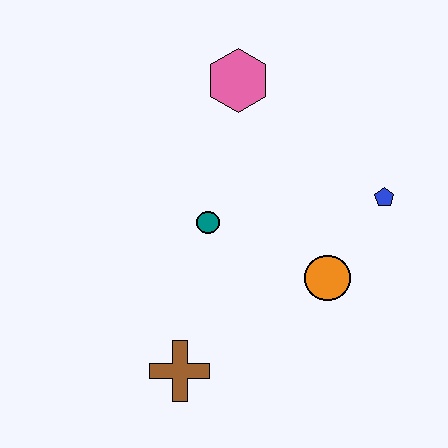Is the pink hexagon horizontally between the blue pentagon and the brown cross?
Yes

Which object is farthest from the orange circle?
The pink hexagon is farthest from the orange circle.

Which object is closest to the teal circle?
The orange circle is closest to the teal circle.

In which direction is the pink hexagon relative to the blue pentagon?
The pink hexagon is to the left of the blue pentagon.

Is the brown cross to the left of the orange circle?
Yes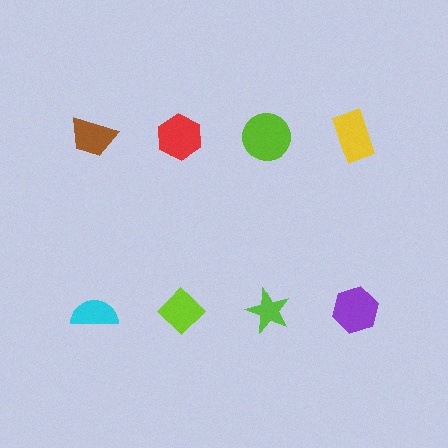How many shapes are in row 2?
4 shapes.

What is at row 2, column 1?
A cyan semicircle.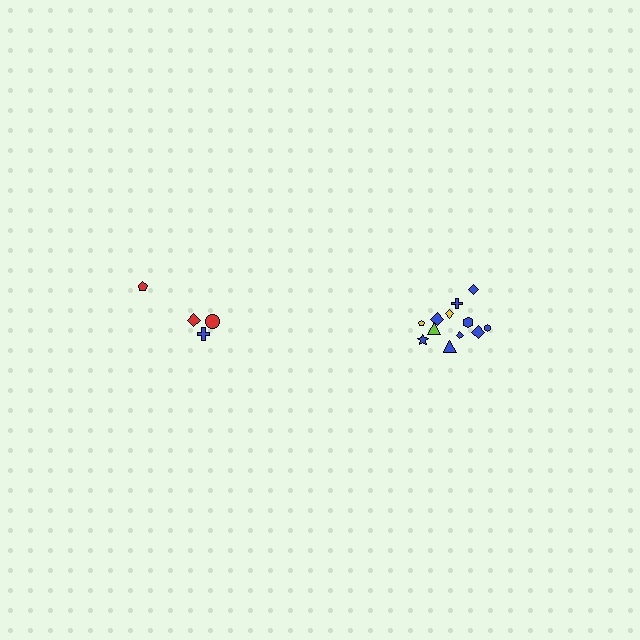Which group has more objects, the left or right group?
The right group.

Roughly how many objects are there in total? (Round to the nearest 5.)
Roughly 15 objects in total.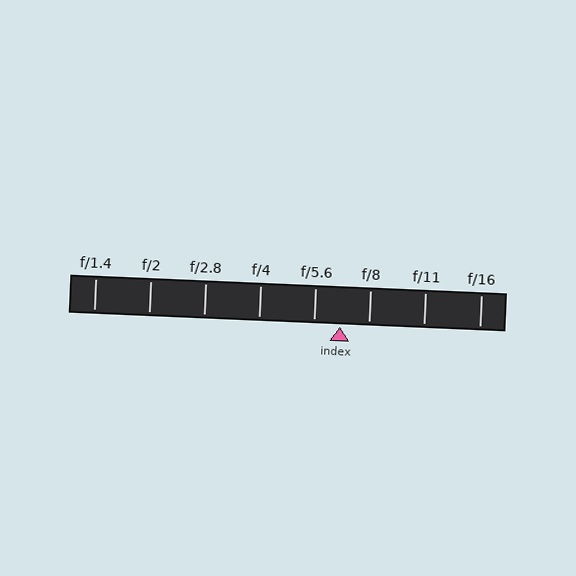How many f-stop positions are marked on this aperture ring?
There are 8 f-stop positions marked.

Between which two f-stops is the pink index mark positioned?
The index mark is between f/5.6 and f/8.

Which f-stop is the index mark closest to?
The index mark is closest to f/5.6.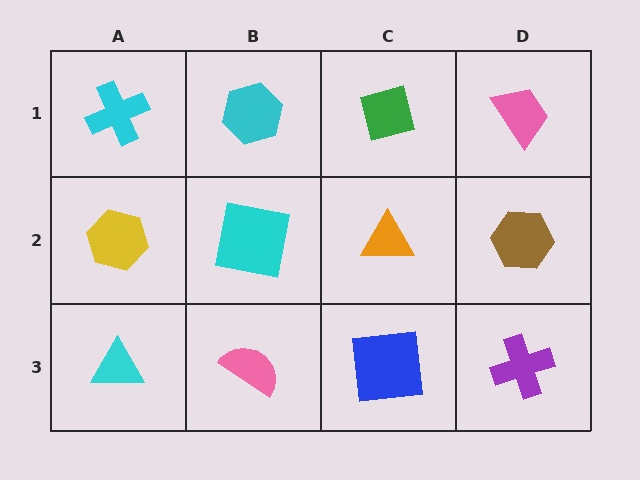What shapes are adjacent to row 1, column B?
A cyan square (row 2, column B), a cyan cross (row 1, column A), a green diamond (row 1, column C).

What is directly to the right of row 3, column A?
A pink semicircle.